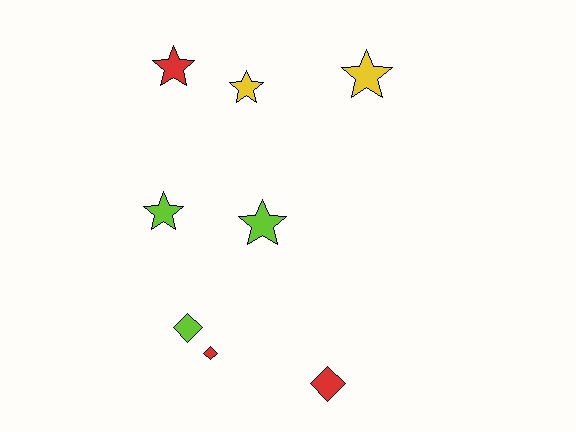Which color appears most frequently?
Lime, with 3 objects.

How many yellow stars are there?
There are 2 yellow stars.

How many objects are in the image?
There are 8 objects.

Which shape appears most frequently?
Star, with 5 objects.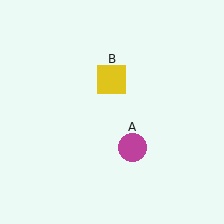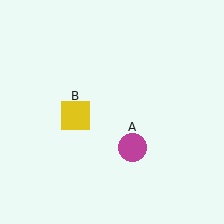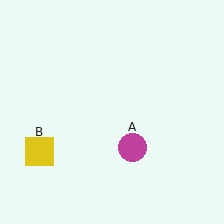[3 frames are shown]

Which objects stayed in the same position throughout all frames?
Magenta circle (object A) remained stationary.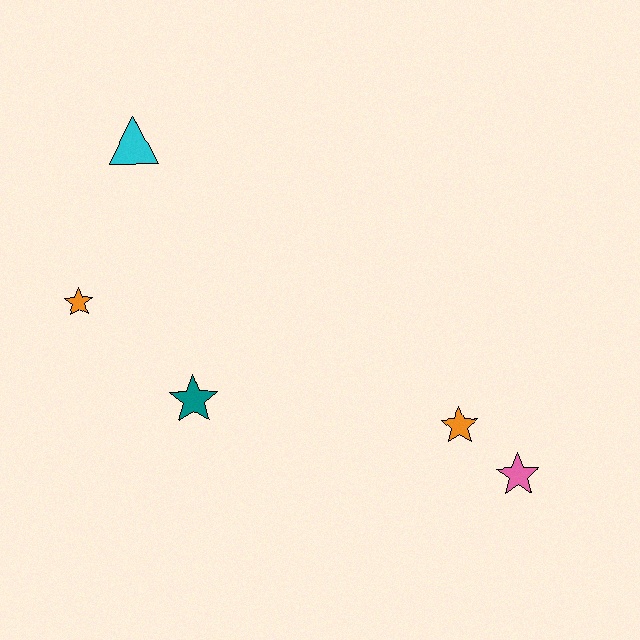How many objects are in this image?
There are 5 objects.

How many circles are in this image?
There are no circles.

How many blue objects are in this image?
There are no blue objects.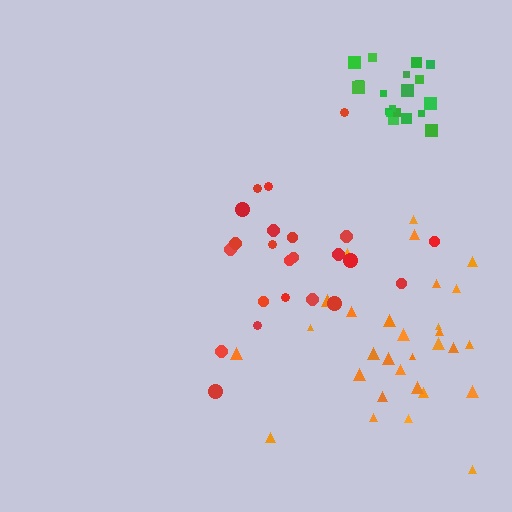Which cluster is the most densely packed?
Green.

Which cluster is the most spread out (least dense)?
Red.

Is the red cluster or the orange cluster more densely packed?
Orange.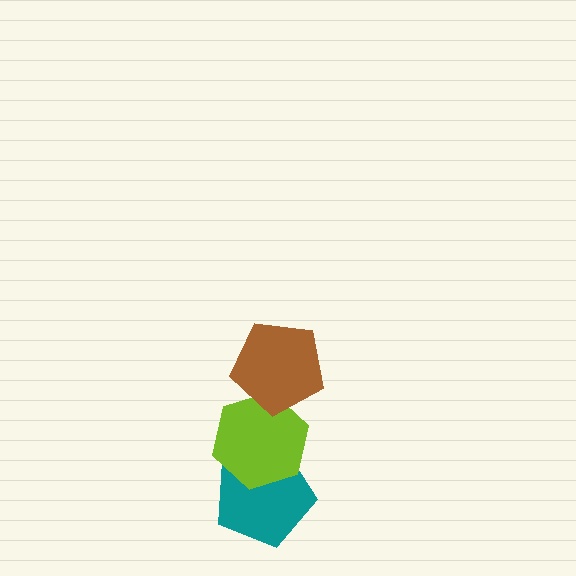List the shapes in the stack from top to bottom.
From top to bottom: the brown pentagon, the lime hexagon, the teal pentagon.